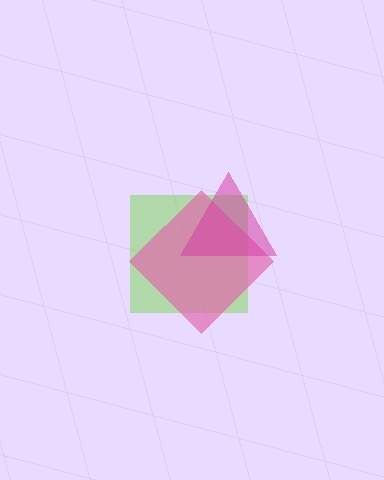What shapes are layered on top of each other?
The layered shapes are: a lime square, a pink diamond, a magenta triangle.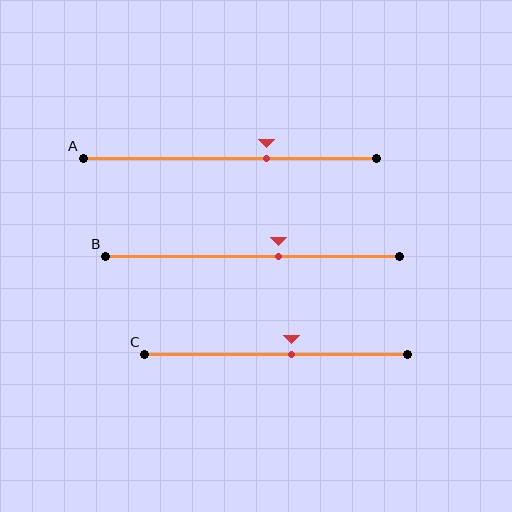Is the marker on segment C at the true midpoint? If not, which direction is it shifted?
No, the marker on segment C is shifted to the right by about 6% of the segment length.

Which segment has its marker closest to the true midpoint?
Segment C has its marker closest to the true midpoint.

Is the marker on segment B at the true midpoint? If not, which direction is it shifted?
No, the marker on segment B is shifted to the right by about 9% of the segment length.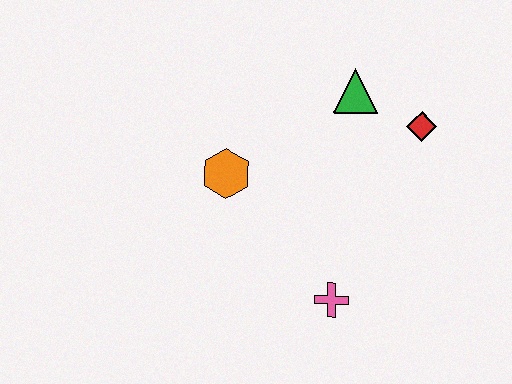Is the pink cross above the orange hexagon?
No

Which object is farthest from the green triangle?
The pink cross is farthest from the green triangle.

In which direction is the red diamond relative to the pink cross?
The red diamond is above the pink cross.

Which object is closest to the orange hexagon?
The green triangle is closest to the orange hexagon.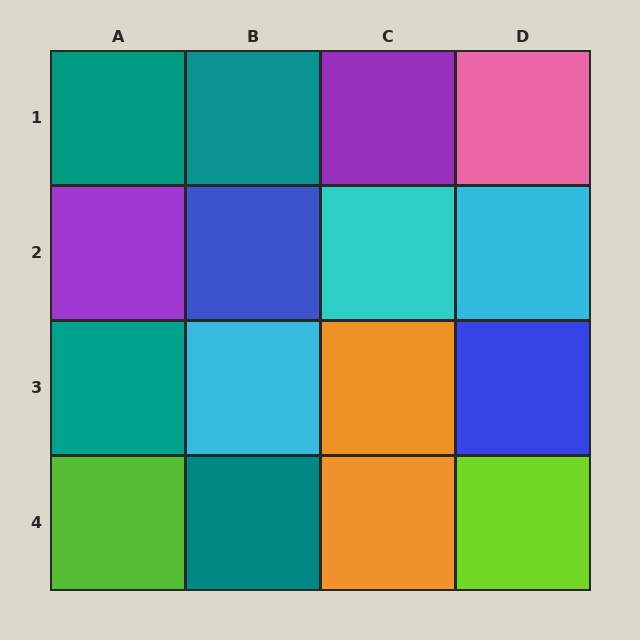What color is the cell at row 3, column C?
Orange.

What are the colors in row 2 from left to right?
Purple, blue, cyan, cyan.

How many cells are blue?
2 cells are blue.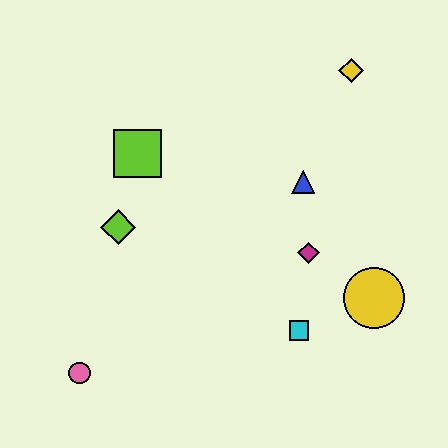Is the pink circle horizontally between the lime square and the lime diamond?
No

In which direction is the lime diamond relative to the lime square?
The lime diamond is below the lime square.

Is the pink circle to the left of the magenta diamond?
Yes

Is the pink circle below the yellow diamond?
Yes